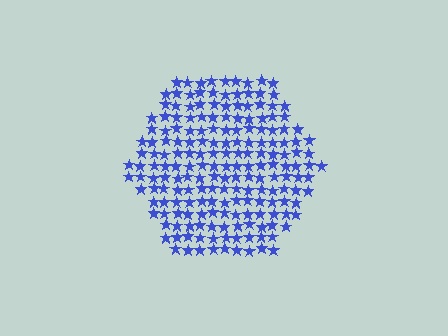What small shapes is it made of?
It is made of small stars.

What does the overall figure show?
The overall figure shows a hexagon.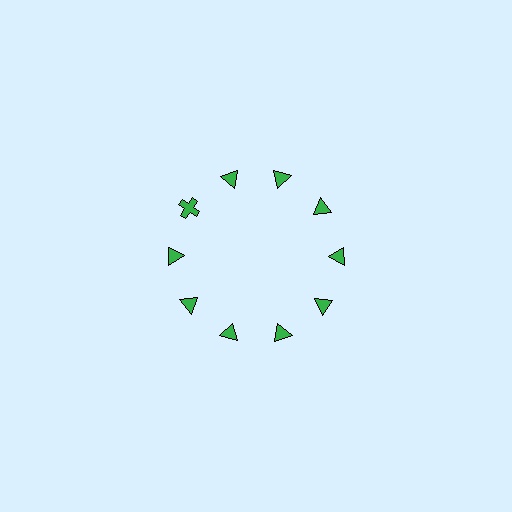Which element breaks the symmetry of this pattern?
The green cross at roughly the 10 o'clock position breaks the symmetry. All other shapes are green triangles.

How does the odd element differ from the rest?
It has a different shape: cross instead of triangle.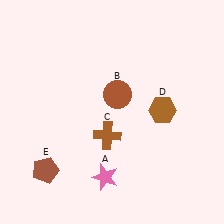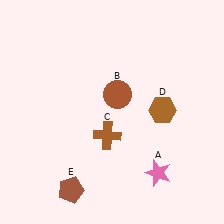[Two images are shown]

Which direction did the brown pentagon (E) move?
The brown pentagon (E) moved right.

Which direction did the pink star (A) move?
The pink star (A) moved right.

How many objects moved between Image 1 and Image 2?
2 objects moved between the two images.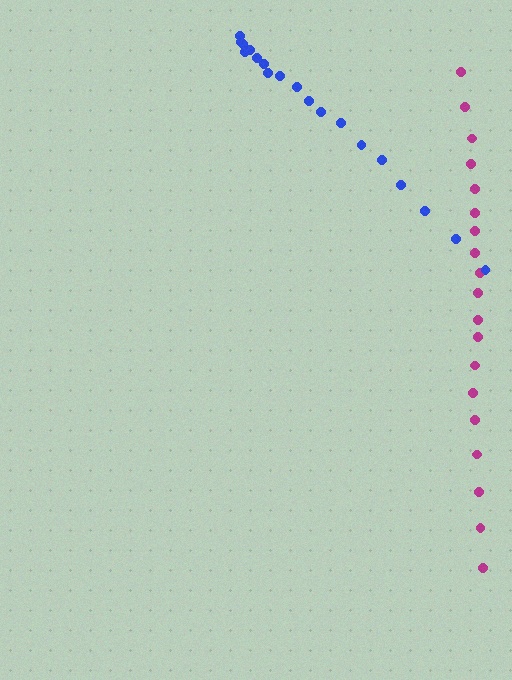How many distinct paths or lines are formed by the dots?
There are 2 distinct paths.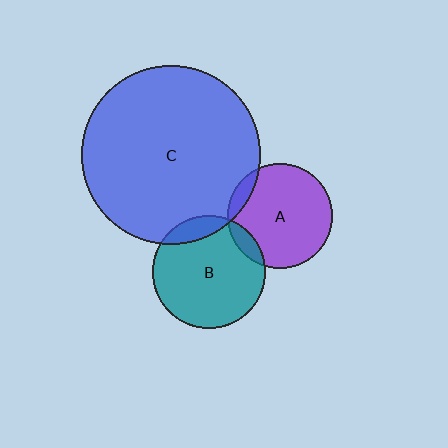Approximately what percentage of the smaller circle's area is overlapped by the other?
Approximately 10%.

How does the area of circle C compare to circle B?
Approximately 2.5 times.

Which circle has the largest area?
Circle C (blue).